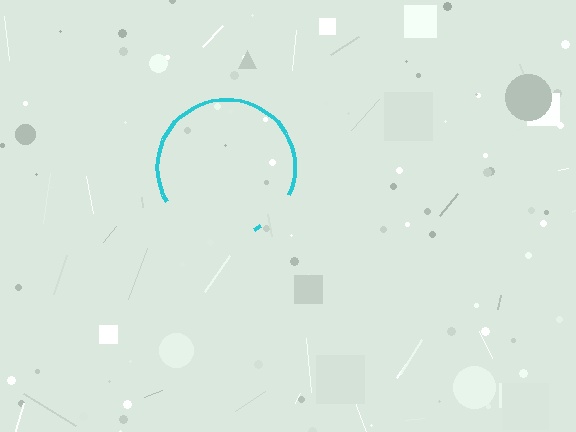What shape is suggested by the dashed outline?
The dashed outline suggests a circle.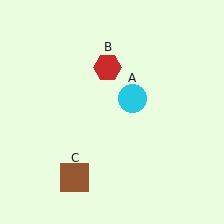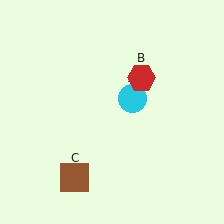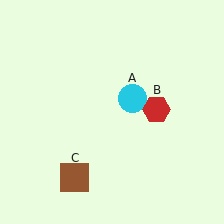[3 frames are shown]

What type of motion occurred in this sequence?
The red hexagon (object B) rotated clockwise around the center of the scene.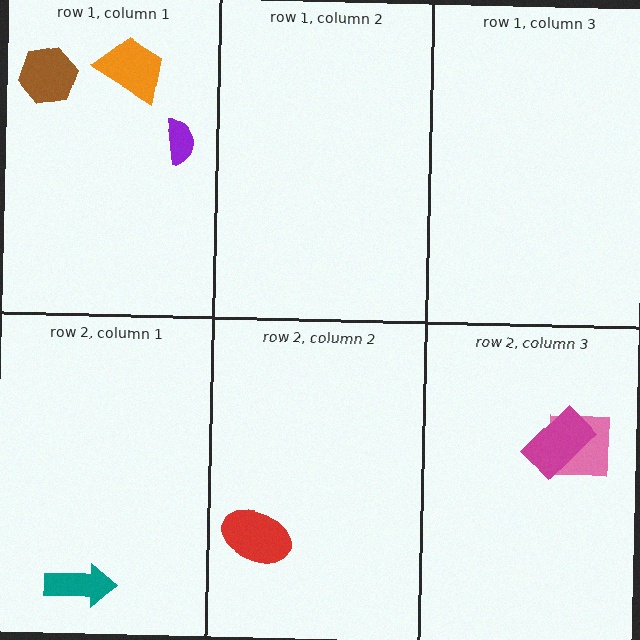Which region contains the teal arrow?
The row 2, column 1 region.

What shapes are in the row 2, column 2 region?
The red ellipse.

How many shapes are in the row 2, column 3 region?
2.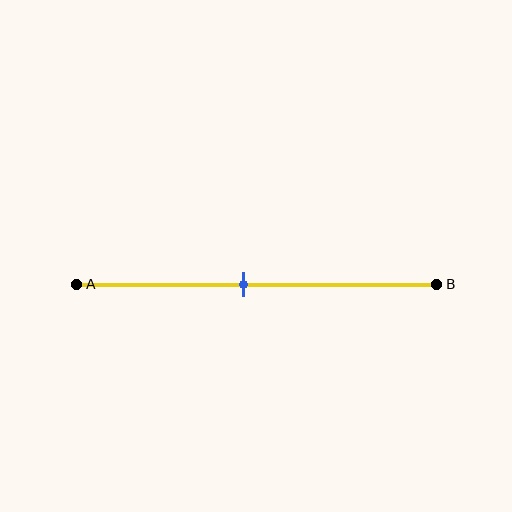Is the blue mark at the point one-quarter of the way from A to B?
No, the mark is at about 45% from A, not at the 25% one-quarter point.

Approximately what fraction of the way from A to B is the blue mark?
The blue mark is approximately 45% of the way from A to B.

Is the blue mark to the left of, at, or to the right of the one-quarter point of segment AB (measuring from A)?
The blue mark is to the right of the one-quarter point of segment AB.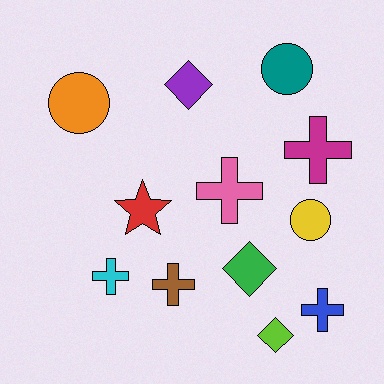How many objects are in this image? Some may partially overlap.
There are 12 objects.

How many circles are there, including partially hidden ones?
There are 3 circles.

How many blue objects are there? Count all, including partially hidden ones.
There is 1 blue object.